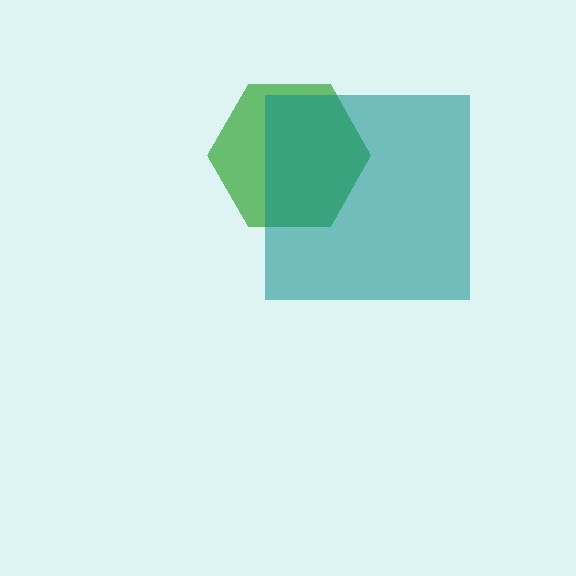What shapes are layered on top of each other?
The layered shapes are: a green hexagon, a teal square.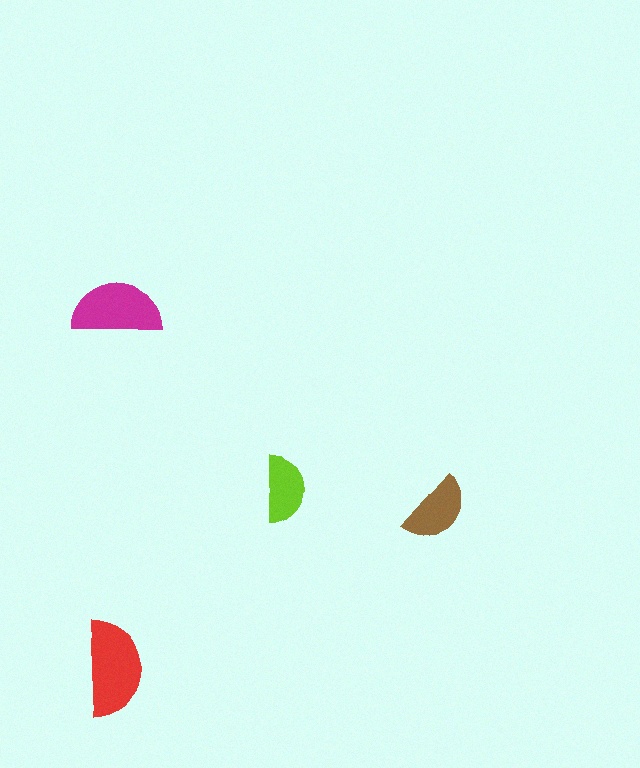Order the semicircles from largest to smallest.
the red one, the magenta one, the brown one, the lime one.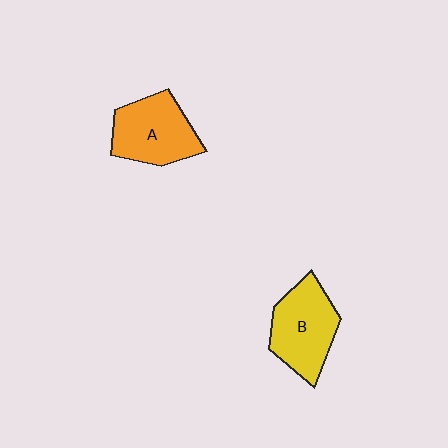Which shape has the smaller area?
Shape A (orange).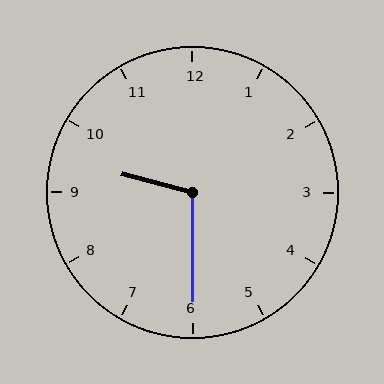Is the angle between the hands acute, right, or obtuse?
It is obtuse.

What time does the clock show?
9:30.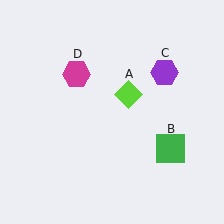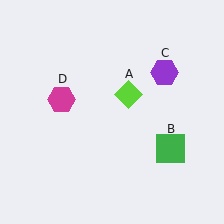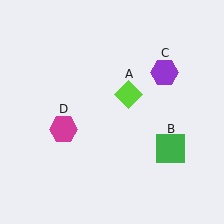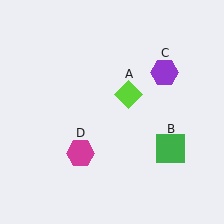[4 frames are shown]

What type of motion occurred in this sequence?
The magenta hexagon (object D) rotated counterclockwise around the center of the scene.